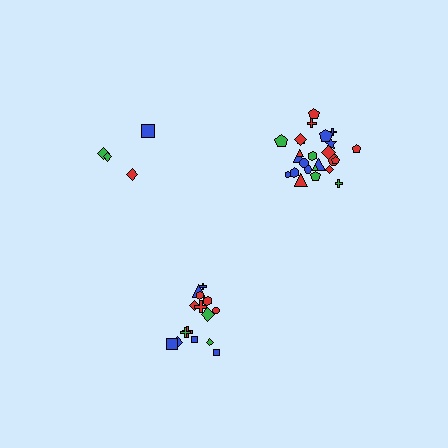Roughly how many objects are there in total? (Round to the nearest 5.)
Roughly 45 objects in total.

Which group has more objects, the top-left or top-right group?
The top-right group.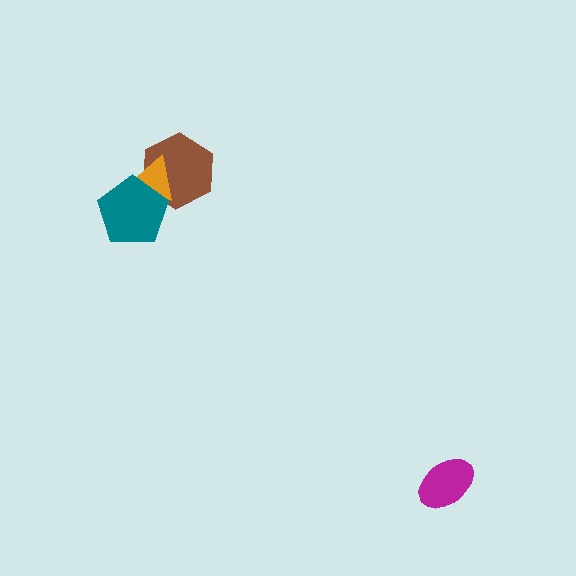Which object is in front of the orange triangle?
The teal pentagon is in front of the orange triangle.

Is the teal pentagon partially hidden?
No, no other shape covers it.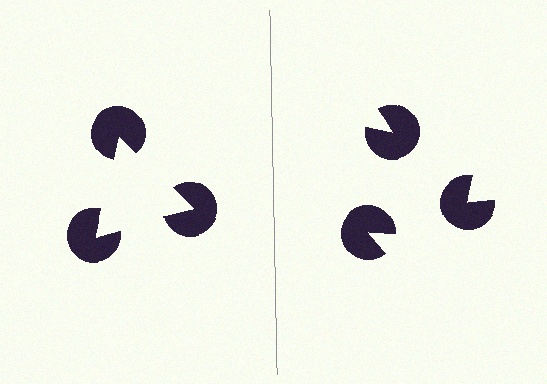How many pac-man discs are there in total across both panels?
6 — 3 on each side.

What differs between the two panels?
The pac-man discs are positioned identically on both sides; only the wedge orientations differ. On the left they align to a triangle; on the right they are misaligned.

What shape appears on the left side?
An illusory triangle.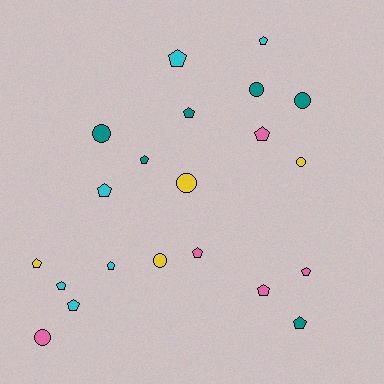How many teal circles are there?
There are 3 teal circles.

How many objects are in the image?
There are 21 objects.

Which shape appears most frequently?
Pentagon, with 14 objects.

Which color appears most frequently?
Teal, with 6 objects.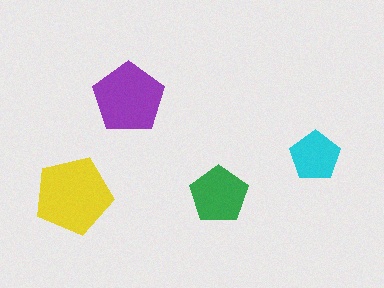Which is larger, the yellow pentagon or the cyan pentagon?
The yellow one.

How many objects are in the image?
There are 4 objects in the image.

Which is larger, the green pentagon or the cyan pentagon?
The green one.